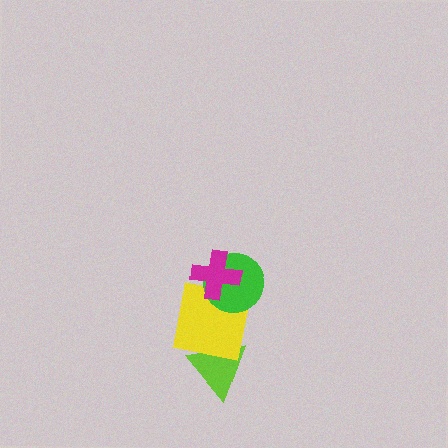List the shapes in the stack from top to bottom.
From top to bottom: the magenta cross, the green circle, the yellow square, the lime triangle.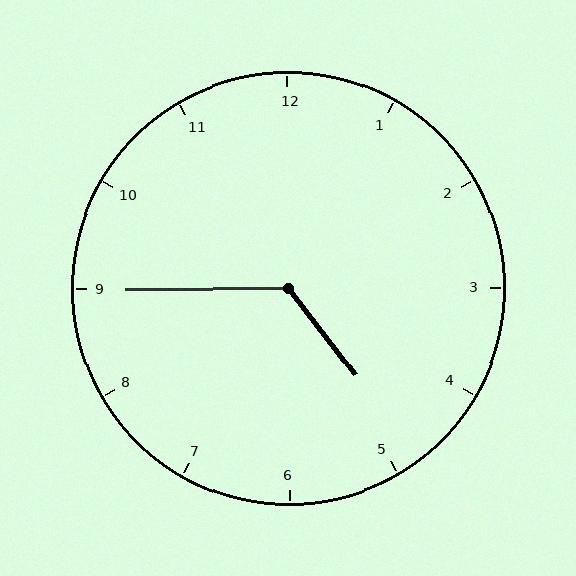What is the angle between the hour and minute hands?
Approximately 128 degrees.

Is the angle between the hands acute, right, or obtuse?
It is obtuse.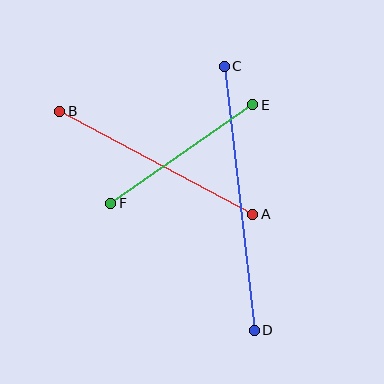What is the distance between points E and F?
The distance is approximately 173 pixels.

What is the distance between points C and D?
The distance is approximately 266 pixels.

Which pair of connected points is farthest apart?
Points C and D are farthest apart.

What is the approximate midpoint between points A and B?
The midpoint is at approximately (156, 163) pixels.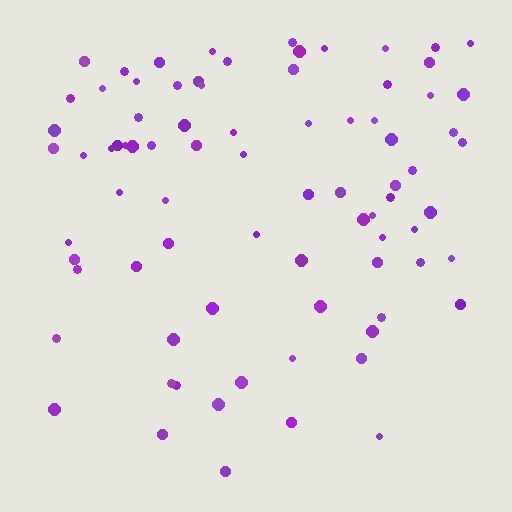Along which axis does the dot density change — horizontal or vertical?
Vertical.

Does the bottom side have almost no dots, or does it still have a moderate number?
Still a moderate number, just noticeably fewer than the top.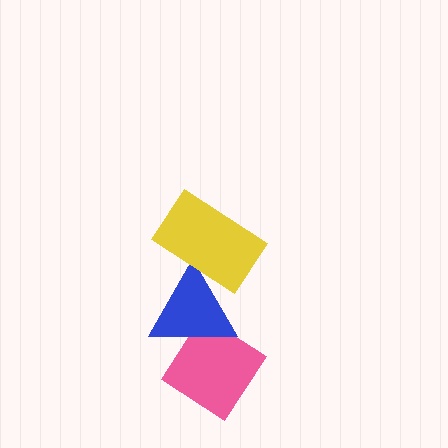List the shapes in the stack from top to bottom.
From top to bottom: the yellow rectangle, the blue triangle, the pink diamond.